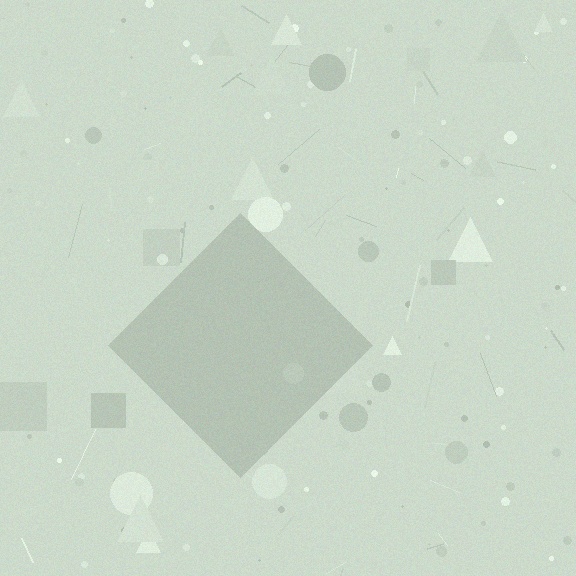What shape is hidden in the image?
A diamond is hidden in the image.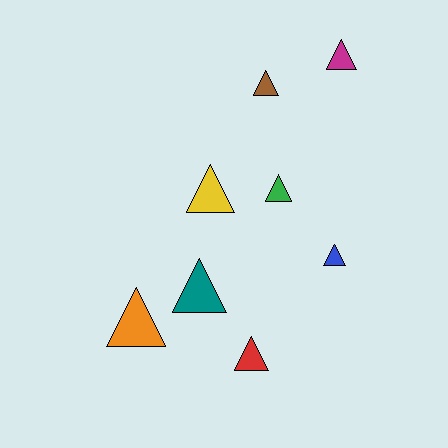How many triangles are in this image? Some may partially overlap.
There are 8 triangles.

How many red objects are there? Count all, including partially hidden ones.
There is 1 red object.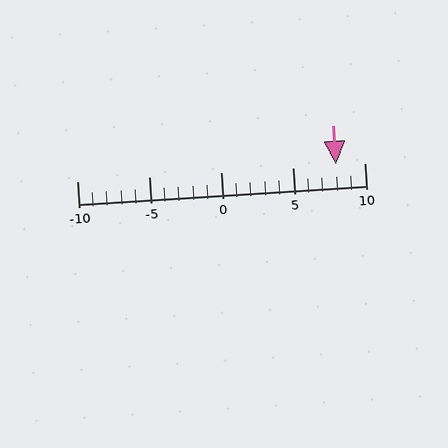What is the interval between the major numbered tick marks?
The major tick marks are spaced 5 units apart.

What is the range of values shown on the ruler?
The ruler shows values from -10 to 10.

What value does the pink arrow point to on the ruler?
The pink arrow points to approximately 8.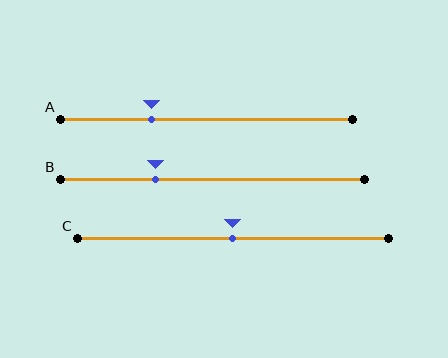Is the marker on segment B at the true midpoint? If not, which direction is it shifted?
No, the marker on segment B is shifted to the left by about 19% of the segment length.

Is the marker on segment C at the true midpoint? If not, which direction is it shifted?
Yes, the marker on segment C is at the true midpoint.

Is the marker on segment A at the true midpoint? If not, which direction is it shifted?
No, the marker on segment A is shifted to the left by about 19% of the segment length.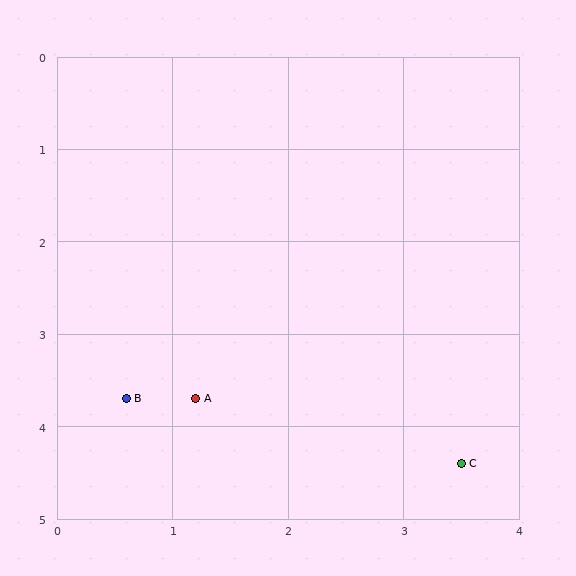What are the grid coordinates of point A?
Point A is at approximately (1.2, 3.7).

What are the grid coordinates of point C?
Point C is at approximately (3.5, 4.4).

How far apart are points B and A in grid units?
Points B and A are about 0.6 grid units apart.